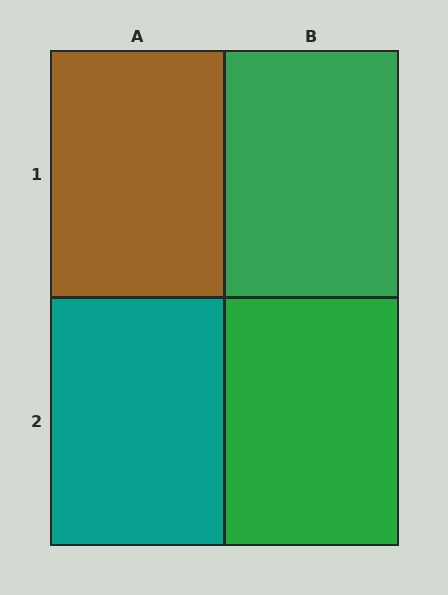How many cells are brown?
1 cell is brown.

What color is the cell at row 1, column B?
Green.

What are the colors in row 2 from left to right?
Teal, green.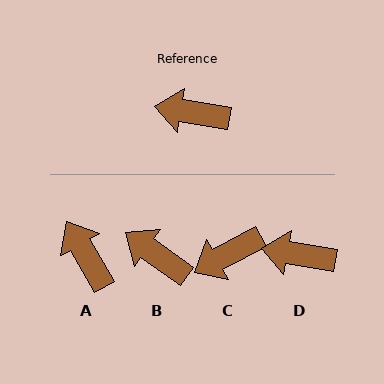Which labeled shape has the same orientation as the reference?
D.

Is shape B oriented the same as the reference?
No, it is off by about 26 degrees.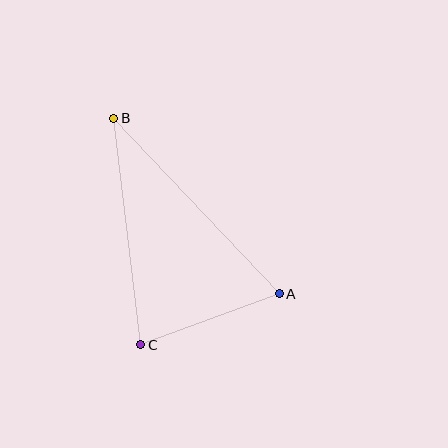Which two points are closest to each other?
Points A and C are closest to each other.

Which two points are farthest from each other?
Points A and B are farthest from each other.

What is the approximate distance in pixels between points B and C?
The distance between B and C is approximately 228 pixels.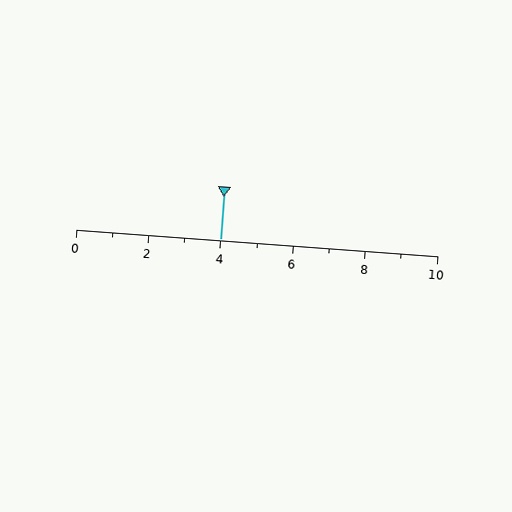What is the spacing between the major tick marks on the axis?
The major ticks are spaced 2 apart.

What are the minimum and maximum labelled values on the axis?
The axis runs from 0 to 10.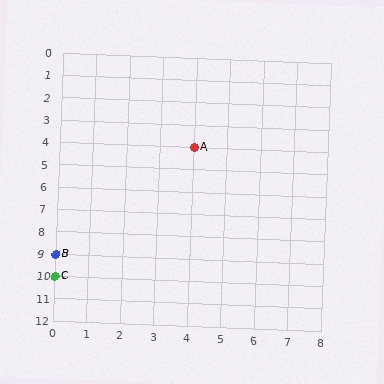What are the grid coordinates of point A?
Point A is at grid coordinates (4, 4).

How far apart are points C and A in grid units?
Points C and A are 4 columns and 6 rows apart (about 7.2 grid units diagonally).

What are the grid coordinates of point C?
Point C is at grid coordinates (0, 10).